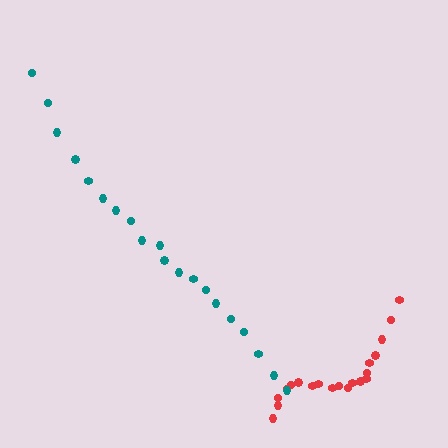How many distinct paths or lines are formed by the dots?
There are 2 distinct paths.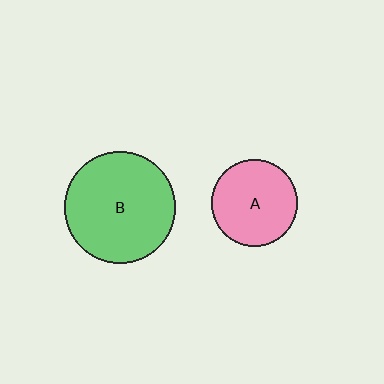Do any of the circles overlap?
No, none of the circles overlap.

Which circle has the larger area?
Circle B (green).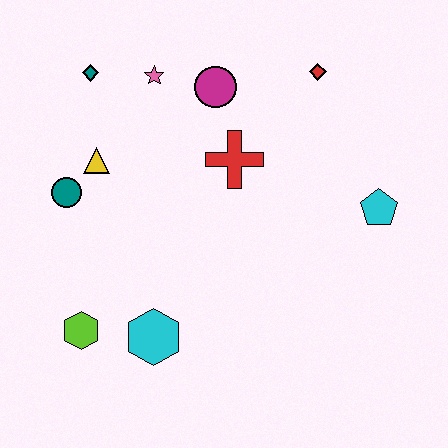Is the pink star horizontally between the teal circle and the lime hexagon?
No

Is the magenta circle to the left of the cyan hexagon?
No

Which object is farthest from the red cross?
The lime hexagon is farthest from the red cross.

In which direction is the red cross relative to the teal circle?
The red cross is to the right of the teal circle.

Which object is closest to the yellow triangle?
The teal circle is closest to the yellow triangle.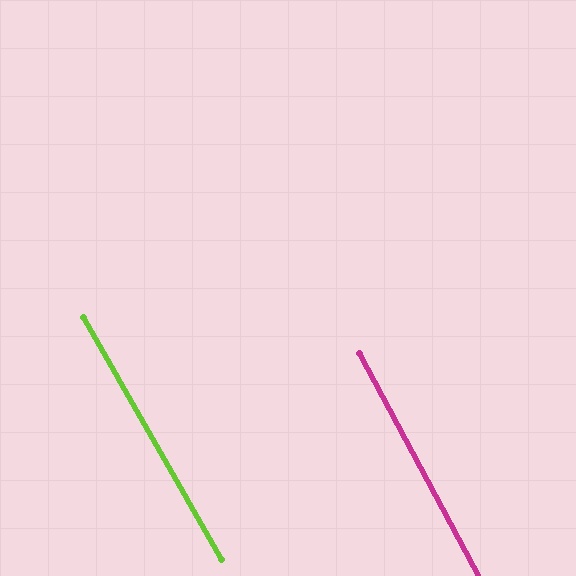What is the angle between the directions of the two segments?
Approximately 2 degrees.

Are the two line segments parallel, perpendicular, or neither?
Parallel — their directions differ by only 1.7°.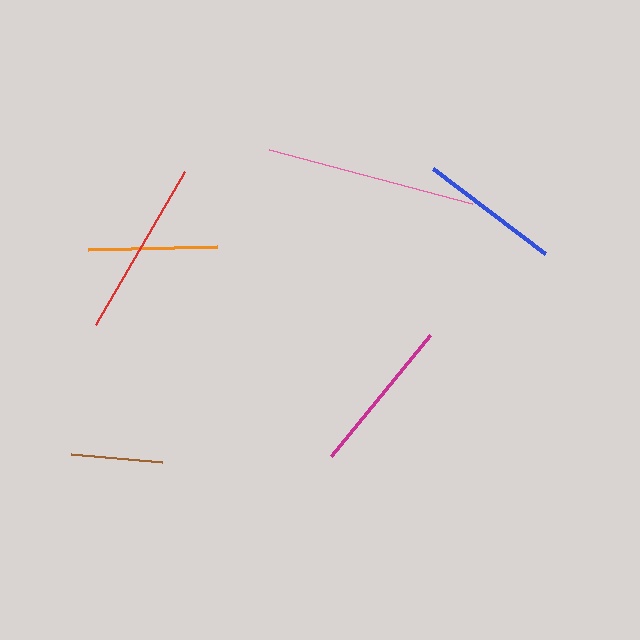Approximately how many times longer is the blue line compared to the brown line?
The blue line is approximately 1.5 times the length of the brown line.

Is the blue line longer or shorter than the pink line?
The pink line is longer than the blue line.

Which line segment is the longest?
The pink line is the longest at approximately 209 pixels.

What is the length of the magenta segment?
The magenta segment is approximately 157 pixels long.